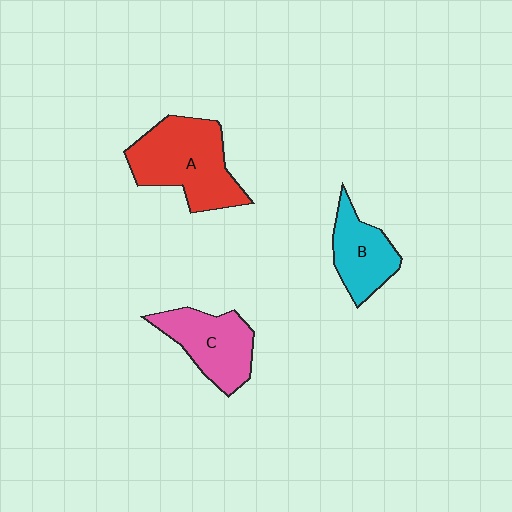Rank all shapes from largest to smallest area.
From largest to smallest: A (red), C (pink), B (cyan).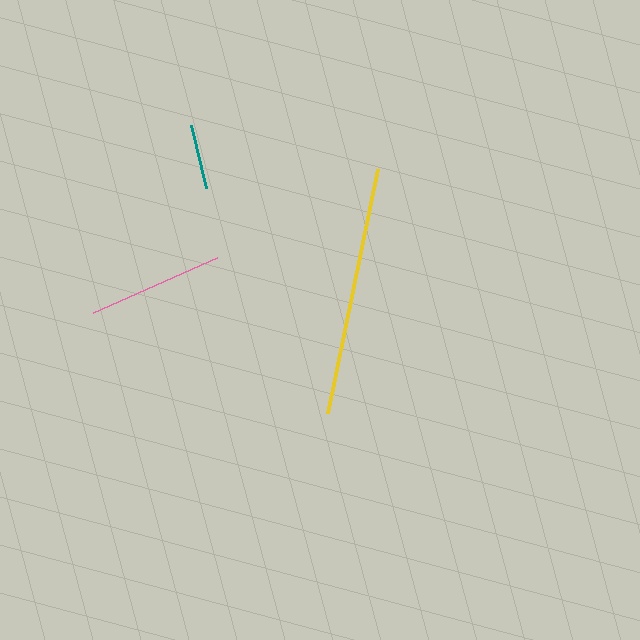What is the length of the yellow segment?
The yellow segment is approximately 249 pixels long.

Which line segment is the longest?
The yellow line is the longest at approximately 249 pixels.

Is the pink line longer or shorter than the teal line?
The pink line is longer than the teal line.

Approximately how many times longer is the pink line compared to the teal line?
The pink line is approximately 2.1 times the length of the teal line.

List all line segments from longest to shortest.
From longest to shortest: yellow, pink, teal.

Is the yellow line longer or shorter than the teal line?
The yellow line is longer than the teal line.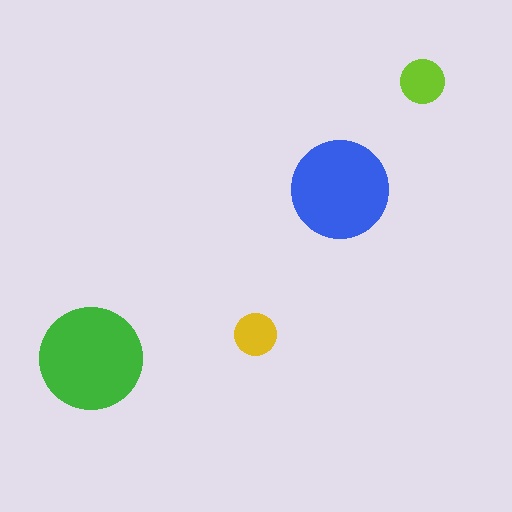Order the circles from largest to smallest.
the green one, the blue one, the lime one, the yellow one.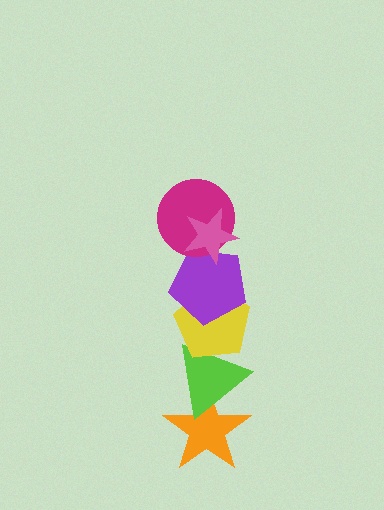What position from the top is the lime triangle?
The lime triangle is 5th from the top.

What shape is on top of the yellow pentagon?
The purple pentagon is on top of the yellow pentagon.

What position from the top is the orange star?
The orange star is 6th from the top.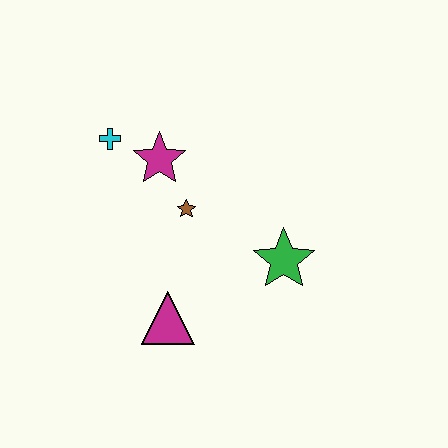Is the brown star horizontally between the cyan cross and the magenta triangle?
No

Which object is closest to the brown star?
The magenta star is closest to the brown star.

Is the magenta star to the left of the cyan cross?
No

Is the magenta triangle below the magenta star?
Yes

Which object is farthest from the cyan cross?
The green star is farthest from the cyan cross.